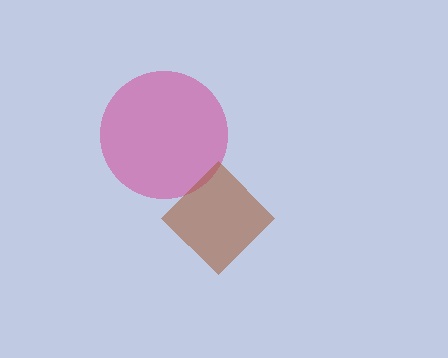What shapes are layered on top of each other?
The layered shapes are: a magenta circle, a brown diamond.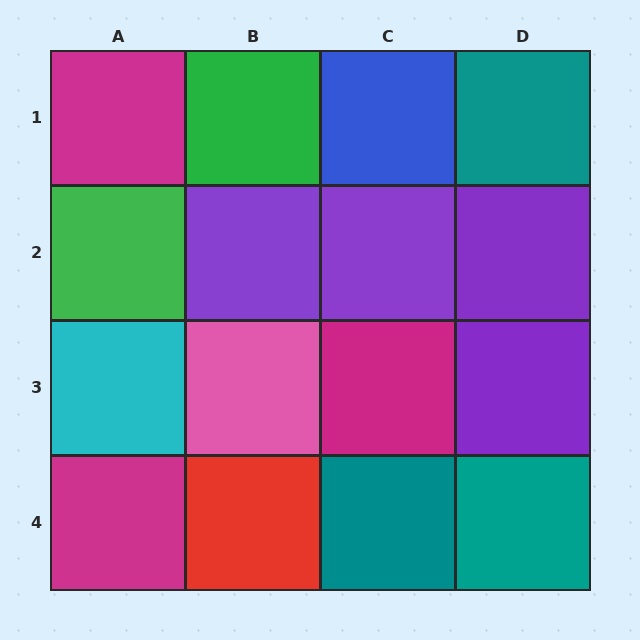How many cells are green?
2 cells are green.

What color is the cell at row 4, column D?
Teal.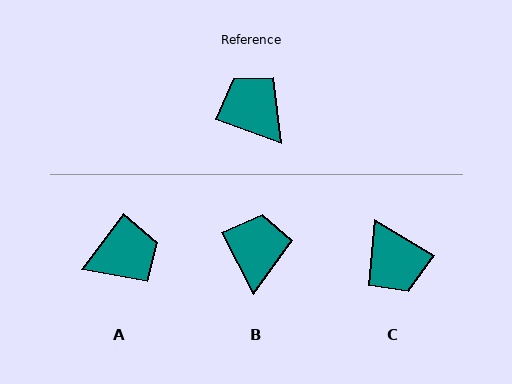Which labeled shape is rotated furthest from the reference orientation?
C, about 169 degrees away.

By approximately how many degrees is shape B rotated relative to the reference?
Approximately 42 degrees clockwise.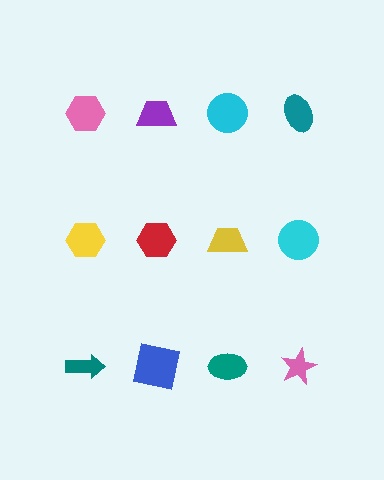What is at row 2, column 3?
A yellow trapezoid.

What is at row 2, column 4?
A cyan circle.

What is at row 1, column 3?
A cyan circle.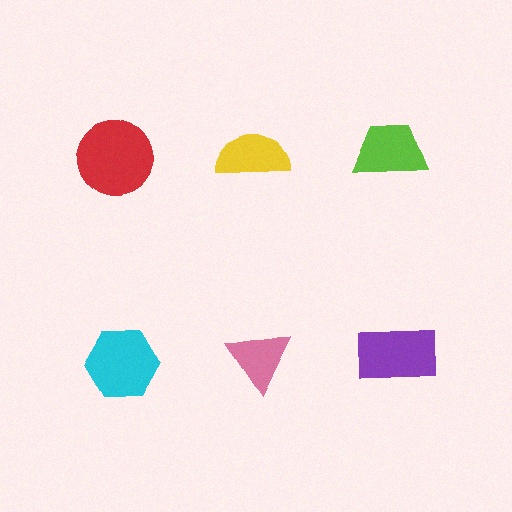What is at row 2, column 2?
A pink triangle.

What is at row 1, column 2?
A yellow semicircle.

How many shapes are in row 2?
3 shapes.